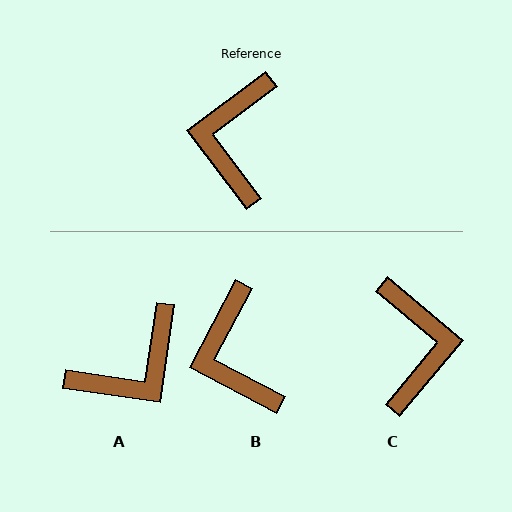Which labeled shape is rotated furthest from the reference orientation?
C, about 167 degrees away.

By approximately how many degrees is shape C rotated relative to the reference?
Approximately 167 degrees clockwise.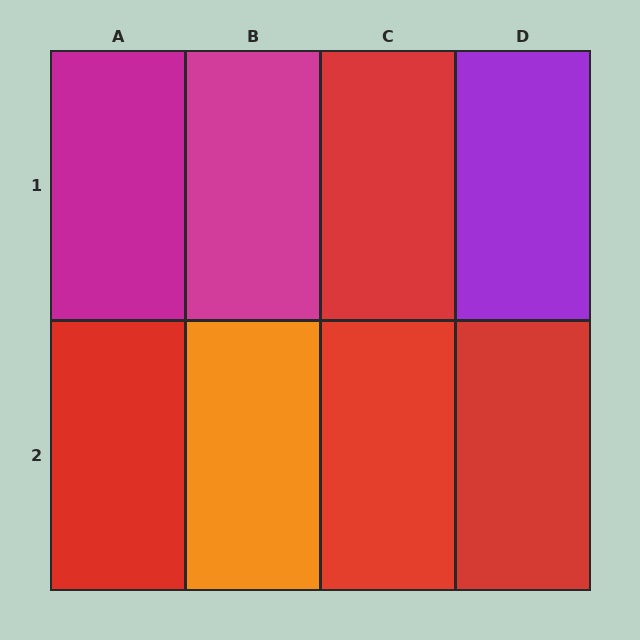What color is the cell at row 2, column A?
Red.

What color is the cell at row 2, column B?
Orange.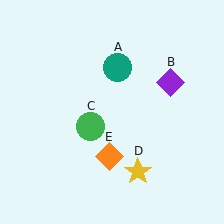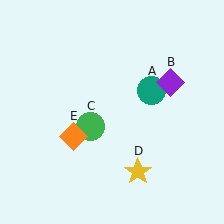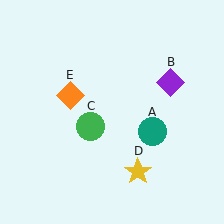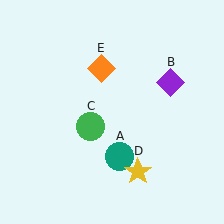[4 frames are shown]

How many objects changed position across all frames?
2 objects changed position: teal circle (object A), orange diamond (object E).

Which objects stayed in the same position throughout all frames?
Purple diamond (object B) and green circle (object C) and yellow star (object D) remained stationary.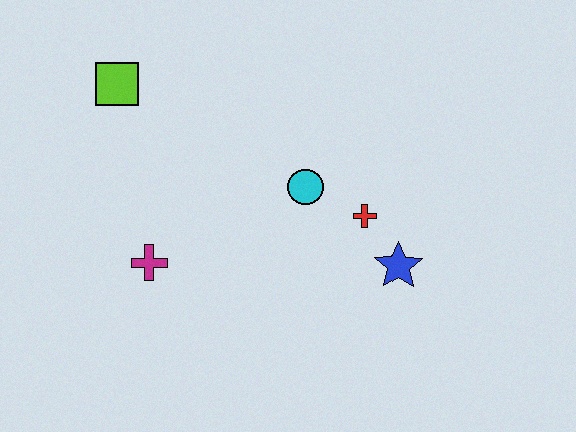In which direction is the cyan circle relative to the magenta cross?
The cyan circle is to the right of the magenta cross.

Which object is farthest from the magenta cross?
The blue star is farthest from the magenta cross.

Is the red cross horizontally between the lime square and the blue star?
Yes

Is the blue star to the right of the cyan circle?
Yes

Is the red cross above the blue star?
Yes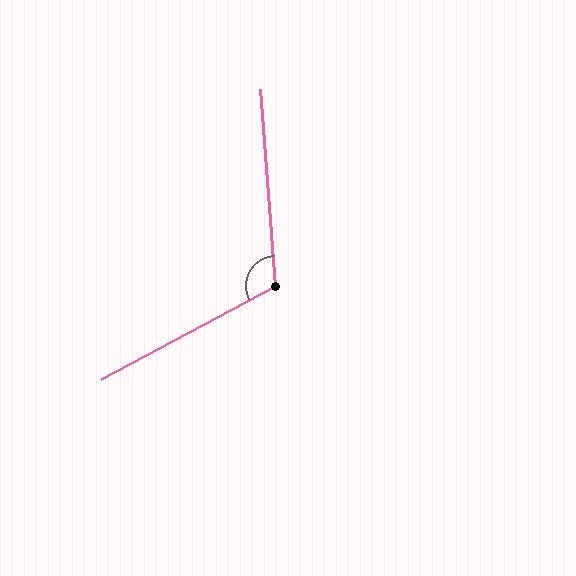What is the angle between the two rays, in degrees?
Approximately 114 degrees.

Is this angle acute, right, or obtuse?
It is obtuse.